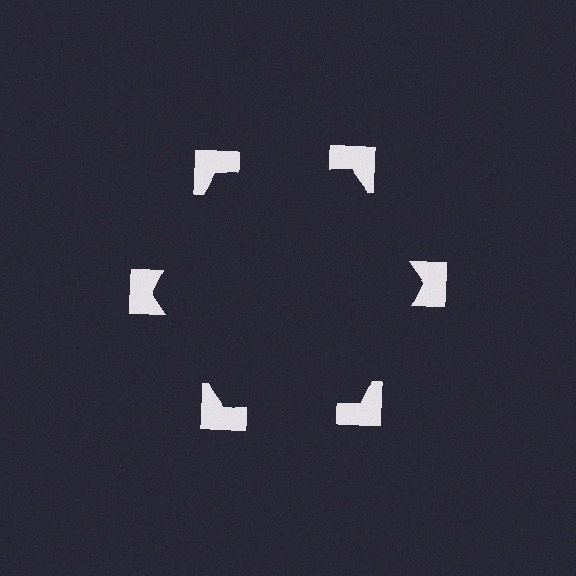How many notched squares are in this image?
There are 6 — one at each vertex of the illusory hexagon.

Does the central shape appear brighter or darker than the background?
It typically appears slightly darker than the background, even though no actual brightness change is drawn.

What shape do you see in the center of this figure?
An illusory hexagon — its edges are inferred from the aligned wedge cuts in the notched squares, not physically drawn.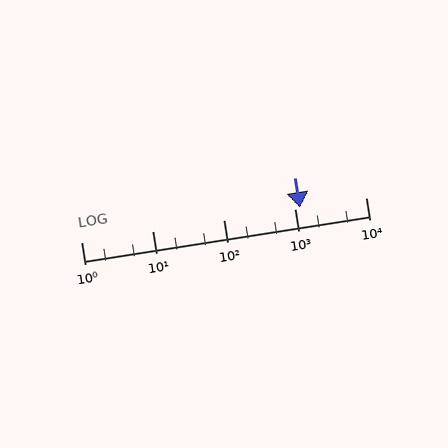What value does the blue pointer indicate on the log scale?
The pointer indicates approximately 1200.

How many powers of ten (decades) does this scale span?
The scale spans 4 decades, from 1 to 10000.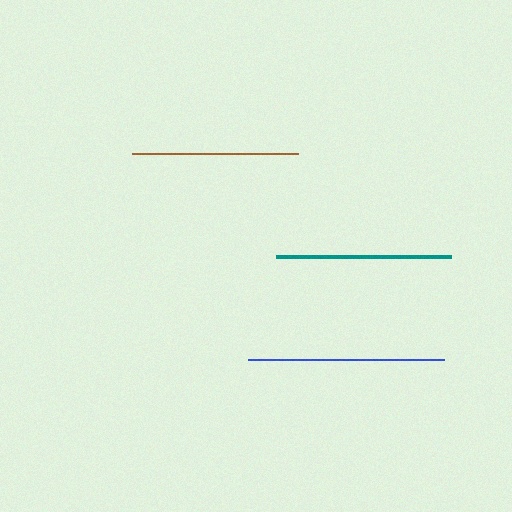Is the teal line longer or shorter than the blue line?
The blue line is longer than the teal line.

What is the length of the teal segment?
The teal segment is approximately 175 pixels long.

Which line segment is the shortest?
The brown line is the shortest at approximately 166 pixels.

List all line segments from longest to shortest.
From longest to shortest: blue, teal, brown.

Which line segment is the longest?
The blue line is the longest at approximately 196 pixels.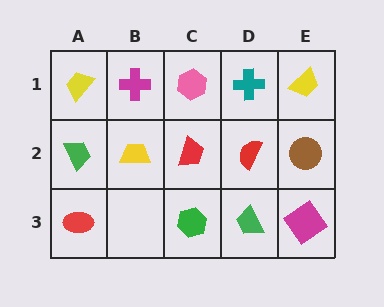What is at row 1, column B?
A magenta cross.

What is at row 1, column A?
A yellow trapezoid.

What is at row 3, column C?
A green hexagon.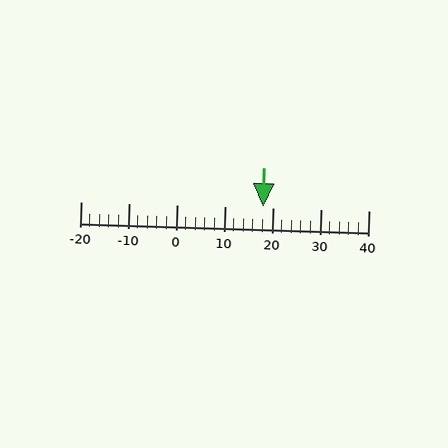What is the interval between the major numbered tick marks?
The major tick marks are spaced 10 units apart.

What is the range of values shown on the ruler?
The ruler shows values from -20 to 40.